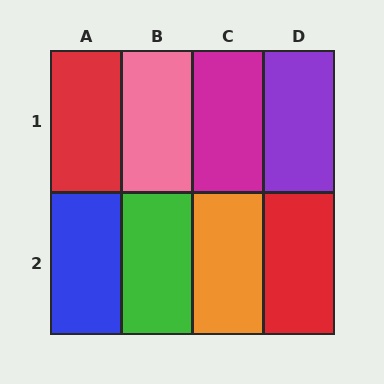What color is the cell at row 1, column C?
Magenta.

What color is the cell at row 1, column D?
Purple.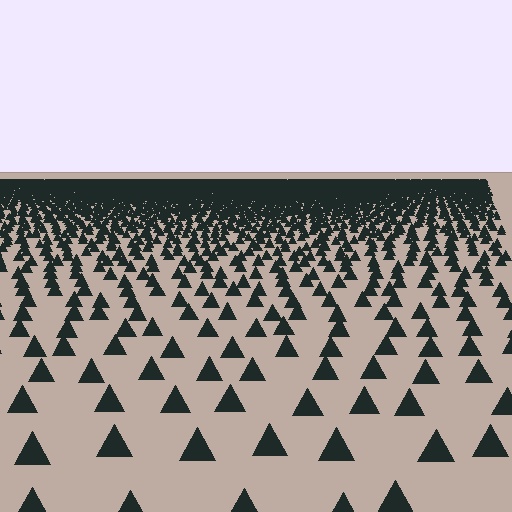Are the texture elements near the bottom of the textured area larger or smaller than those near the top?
Larger. Near the bottom, elements are closer to the viewer and appear at a bigger on-screen size.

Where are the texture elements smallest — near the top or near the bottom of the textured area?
Near the top.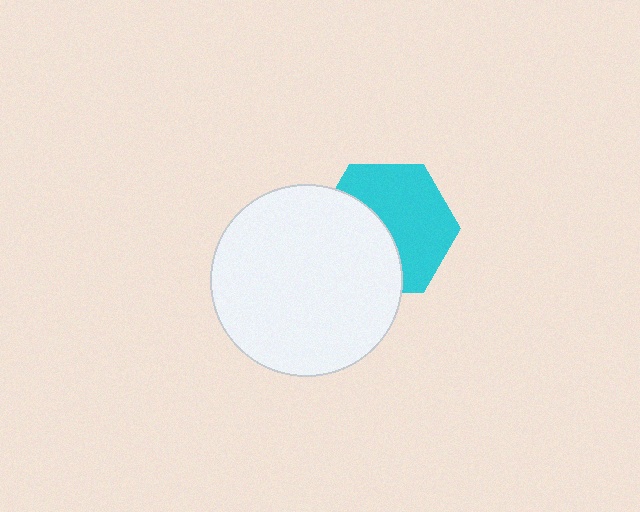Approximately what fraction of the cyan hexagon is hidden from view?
Roughly 43% of the cyan hexagon is hidden behind the white circle.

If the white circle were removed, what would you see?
You would see the complete cyan hexagon.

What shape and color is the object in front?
The object in front is a white circle.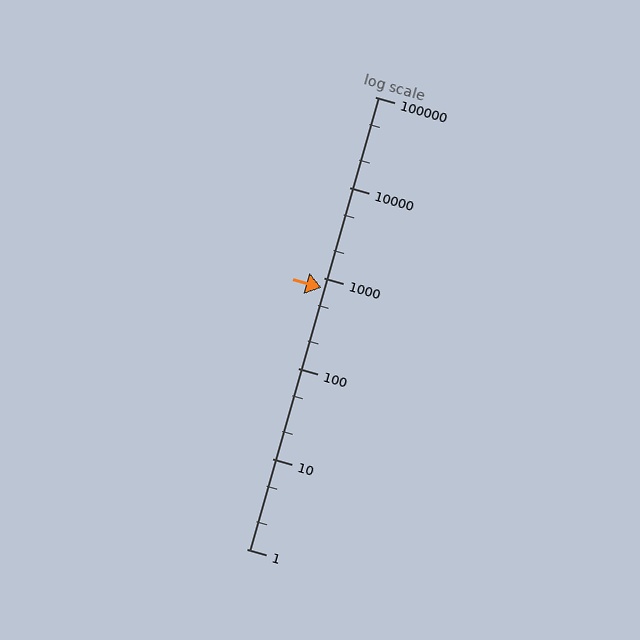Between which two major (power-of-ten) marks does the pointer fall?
The pointer is between 100 and 1000.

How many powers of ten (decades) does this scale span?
The scale spans 5 decades, from 1 to 100000.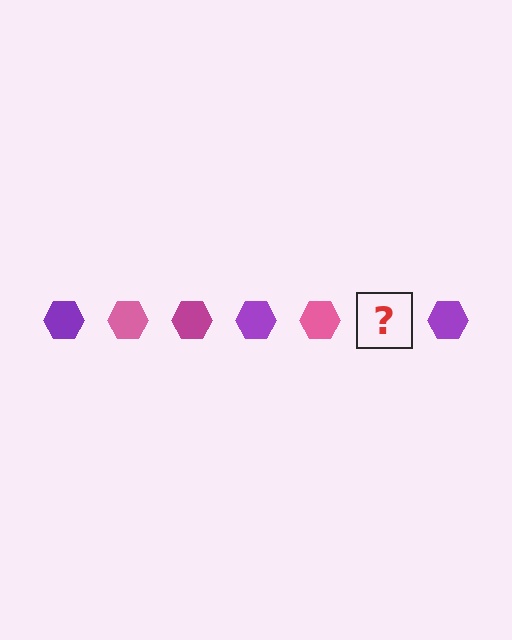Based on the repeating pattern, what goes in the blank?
The blank should be a magenta hexagon.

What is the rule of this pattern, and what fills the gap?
The rule is that the pattern cycles through purple, pink, magenta hexagons. The gap should be filled with a magenta hexagon.